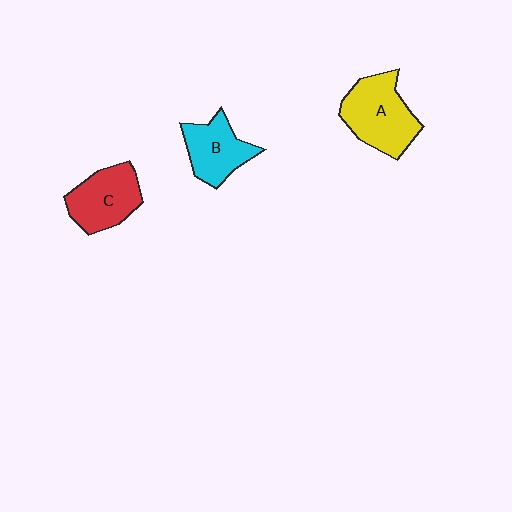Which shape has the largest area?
Shape A (yellow).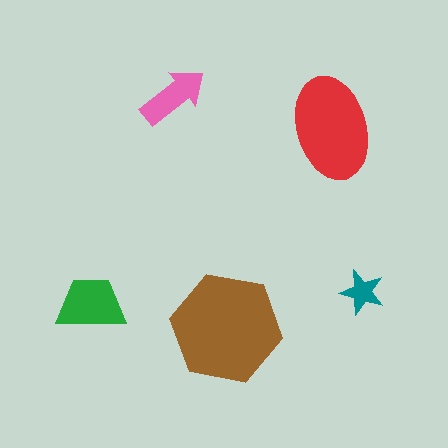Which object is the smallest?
The teal star.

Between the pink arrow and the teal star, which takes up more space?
The pink arrow.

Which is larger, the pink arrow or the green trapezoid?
The green trapezoid.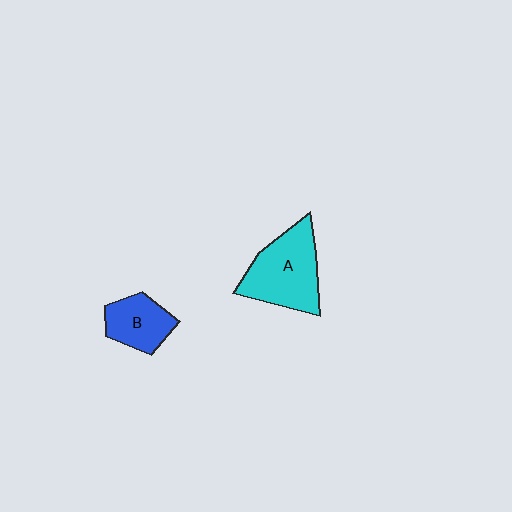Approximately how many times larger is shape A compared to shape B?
Approximately 1.7 times.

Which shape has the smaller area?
Shape B (blue).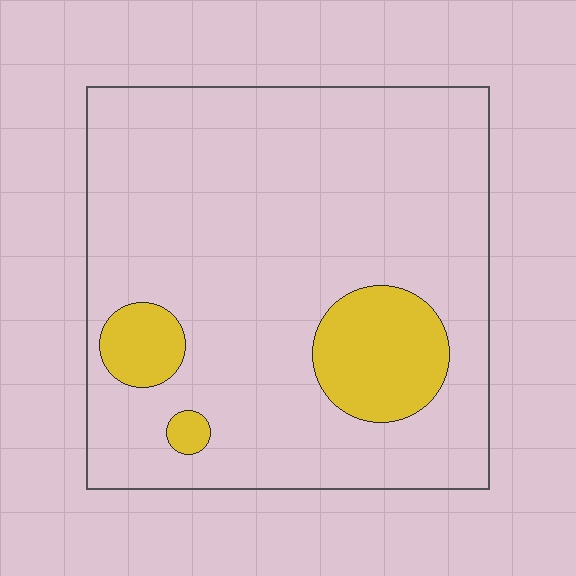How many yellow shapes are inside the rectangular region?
3.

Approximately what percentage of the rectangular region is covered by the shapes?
Approximately 15%.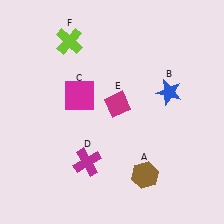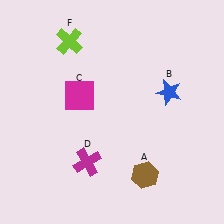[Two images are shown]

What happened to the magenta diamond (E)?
The magenta diamond (E) was removed in Image 2. It was in the top-right area of Image 1.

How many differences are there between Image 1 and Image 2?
There is 1 difference between the two images.